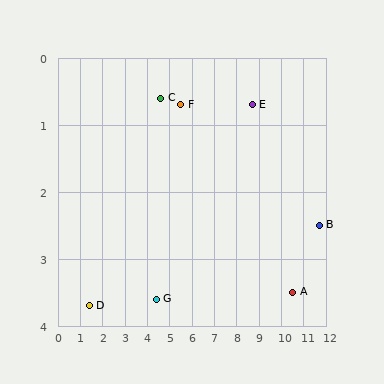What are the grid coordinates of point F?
Point F is at approximately (5.5, 0.7).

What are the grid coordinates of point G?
Point G is at approximately (4.4, 3.6).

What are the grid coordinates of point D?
Point D is at approximately (1.4, 3.7).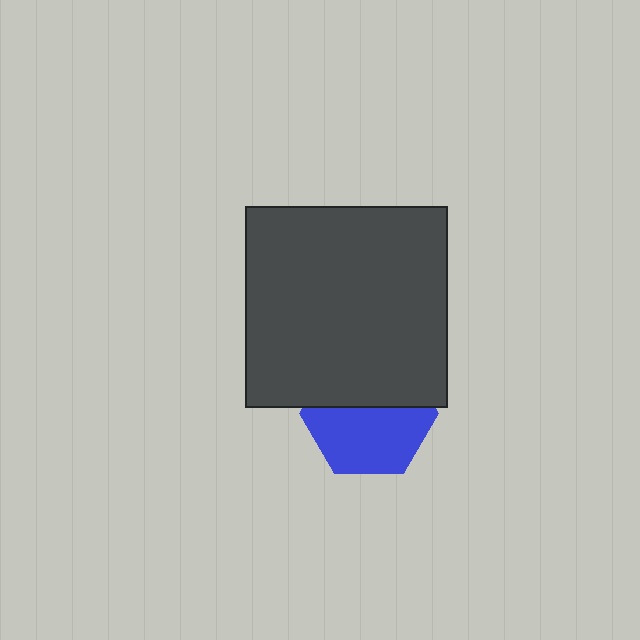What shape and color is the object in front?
The object in front is a dark gray square.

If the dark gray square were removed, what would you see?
You would see the complete blue hexagon.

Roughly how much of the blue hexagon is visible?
About half of it is visible (roughly 56%).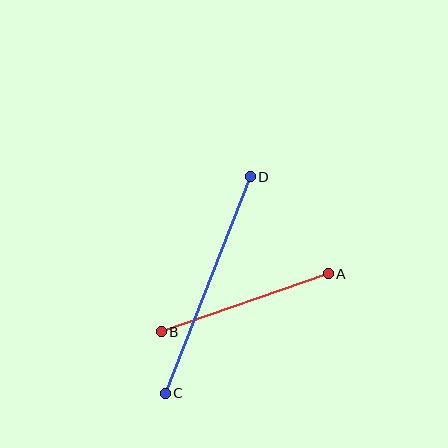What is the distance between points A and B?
The distance is approximately 177 pixels.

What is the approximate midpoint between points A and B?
The midpoint is at approximately (245, 303) pixels.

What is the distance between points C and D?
The distance is approximately 233 pixels.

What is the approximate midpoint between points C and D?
The midpoint is at approximately (208, 285) pixels.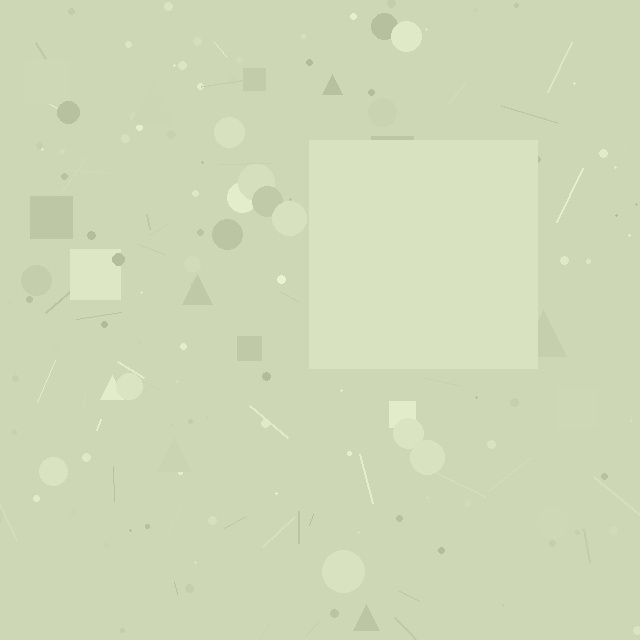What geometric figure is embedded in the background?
A square is embedded in the background.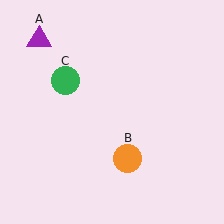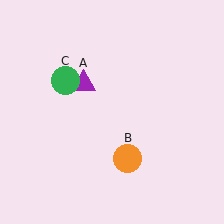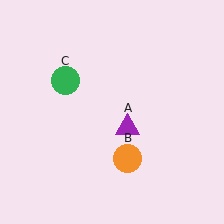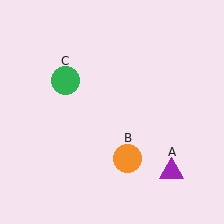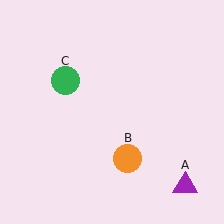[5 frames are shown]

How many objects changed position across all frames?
1 object changed position: purple triangle (object A).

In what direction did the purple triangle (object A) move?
The purple triangle (object A) moved down and to the right.